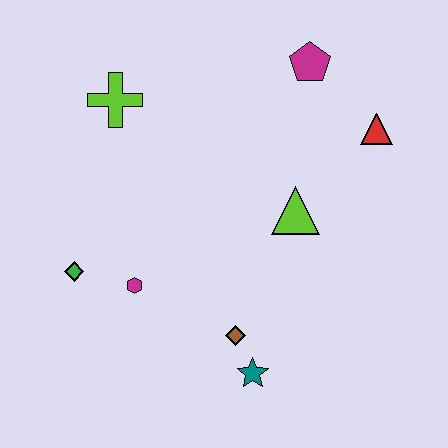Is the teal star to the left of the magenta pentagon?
Yes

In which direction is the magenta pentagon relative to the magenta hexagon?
The magenta pentagon is above the magenta hexagon.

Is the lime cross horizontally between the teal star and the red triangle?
No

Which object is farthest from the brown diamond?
The magenta pentagon is farthest from the brown diamond.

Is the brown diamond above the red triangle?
No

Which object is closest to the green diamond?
The magenta hexagon is closest to the green diamond.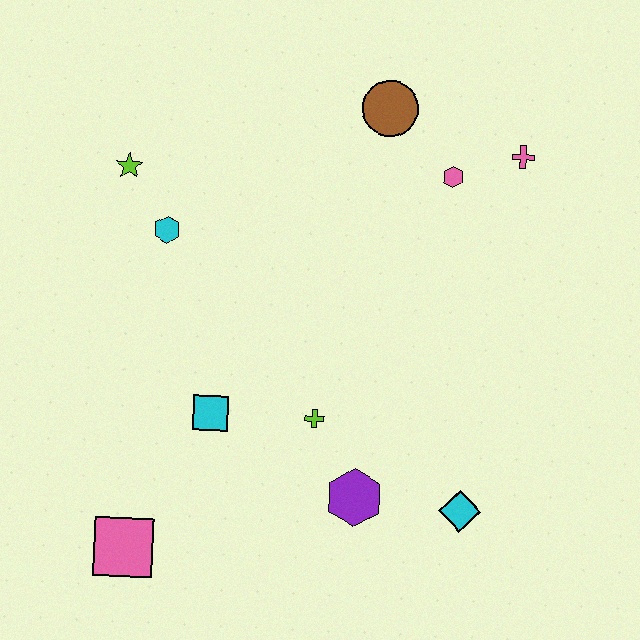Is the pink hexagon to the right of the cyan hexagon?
Yes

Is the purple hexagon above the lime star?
No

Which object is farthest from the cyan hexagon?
The cyan diamond is farthest from the cyan hexagon.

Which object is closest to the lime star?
The cyan hexagon is closest to the lime star.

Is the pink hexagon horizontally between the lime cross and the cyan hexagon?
No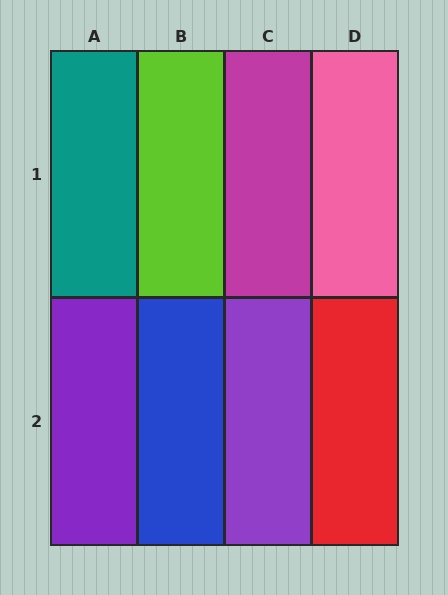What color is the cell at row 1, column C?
Magenta.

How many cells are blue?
1 cell is blue.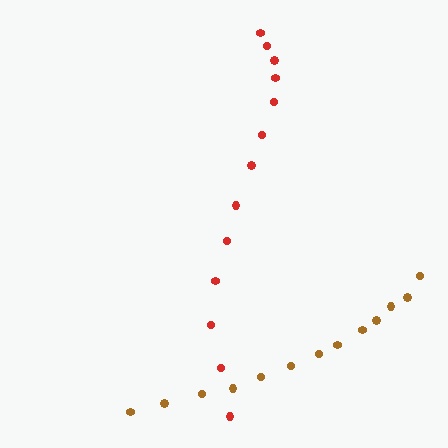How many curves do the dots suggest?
There are 2 distinct paths.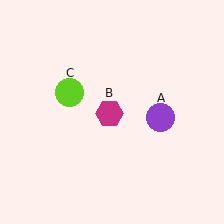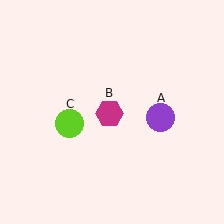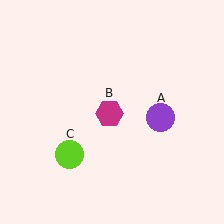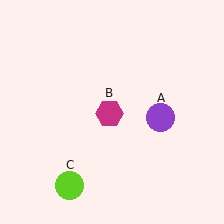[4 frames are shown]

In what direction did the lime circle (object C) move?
The lime circle (object C) moved down.